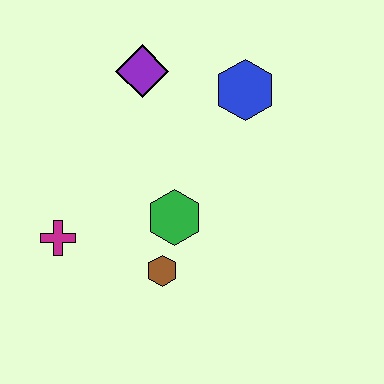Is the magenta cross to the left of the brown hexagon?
Yes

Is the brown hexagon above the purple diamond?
No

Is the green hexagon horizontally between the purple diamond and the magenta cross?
No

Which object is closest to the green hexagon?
The brown hexagon is closest to the green hexagon.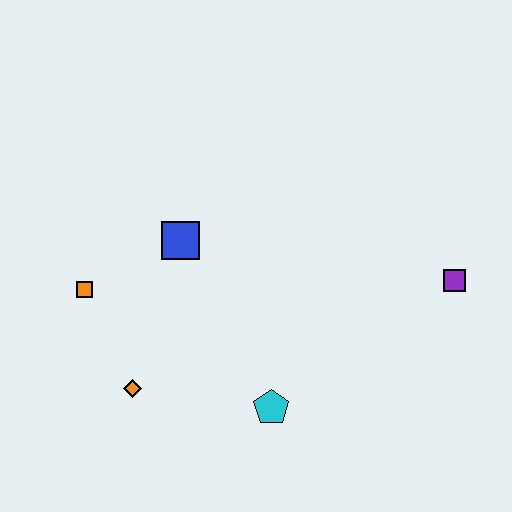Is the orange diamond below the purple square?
Yes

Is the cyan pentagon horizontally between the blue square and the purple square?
Yes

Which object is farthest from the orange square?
The purple square is farthest from the orange square.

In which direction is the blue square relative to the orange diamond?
The blue square is above the orange diamond.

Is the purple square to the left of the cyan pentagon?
No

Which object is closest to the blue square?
The orange square is closest to the blue square.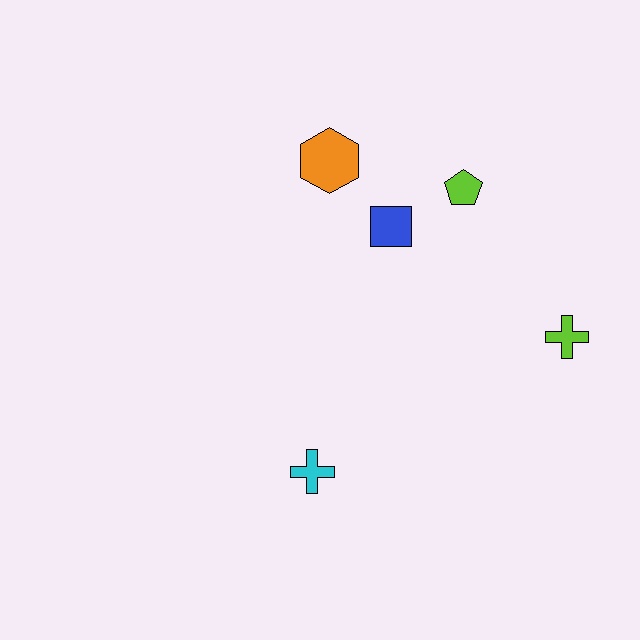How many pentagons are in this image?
There is 1 pentagon.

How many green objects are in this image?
There are no green objects.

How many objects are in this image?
There are 5 objects.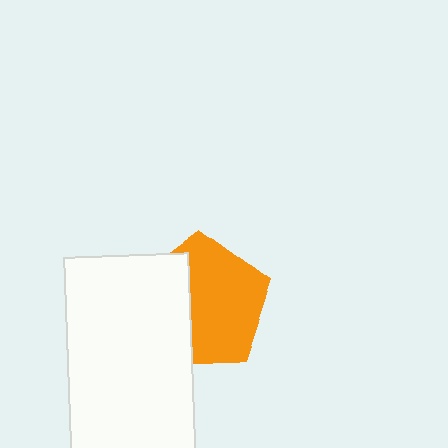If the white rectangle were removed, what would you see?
You would see the complete orange pentagon.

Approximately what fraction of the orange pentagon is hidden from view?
Roughly 38% of the orange pentagon is hidden behind the white rectangle.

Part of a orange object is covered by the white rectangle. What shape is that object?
It is a pentagon.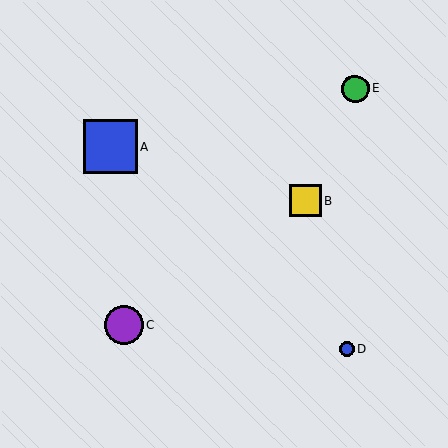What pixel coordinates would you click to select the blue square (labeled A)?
Click at (111, 147) to select the blue square A.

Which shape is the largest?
The blue square (labeled A) is the largest.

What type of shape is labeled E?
Shape E is a green circle.